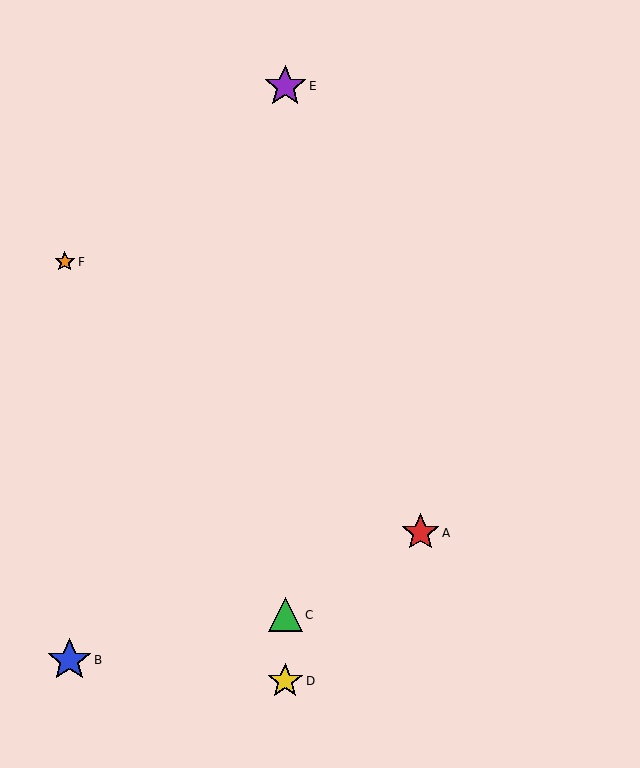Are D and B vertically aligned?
No, D is at x≈285 and B is at x≈69.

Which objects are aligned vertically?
Objects C, D, E are aligned vertically.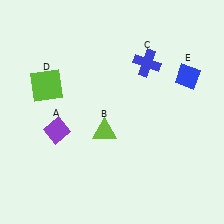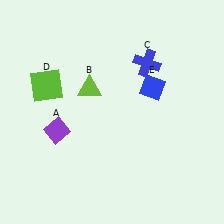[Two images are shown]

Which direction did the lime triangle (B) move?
The lime triangle (B) moved up.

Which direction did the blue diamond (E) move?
The blue diamond (E) moved left.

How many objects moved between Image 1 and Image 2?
2 objects moved between the two images.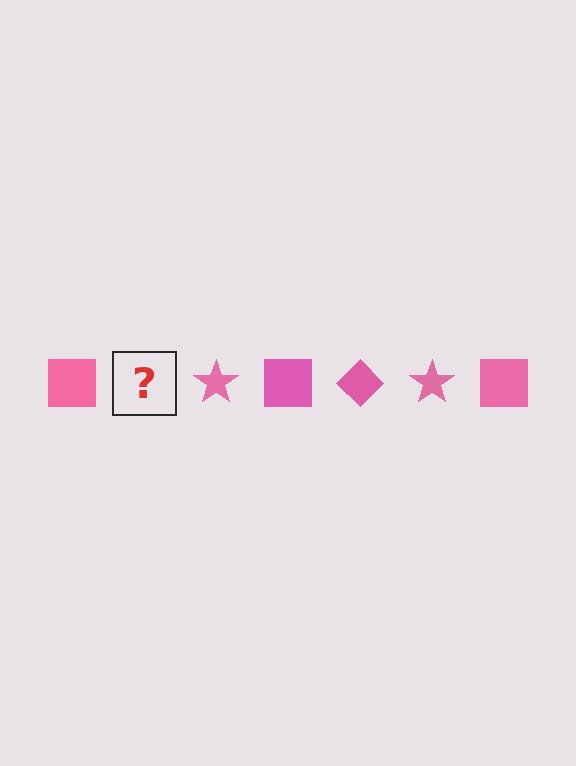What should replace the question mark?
The question mark should be replaced with a pink diamond.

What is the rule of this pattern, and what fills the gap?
The rule is that the pattern cycles through square, diamond, star shapes in pink. The gap should be filled with a pink diamond.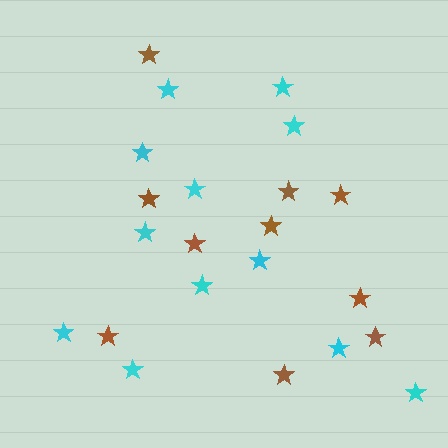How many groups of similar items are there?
There are 2 groups: one group of brown stars (10) and one group of cyan stars (12).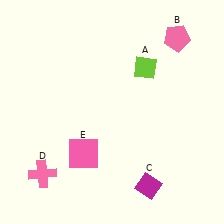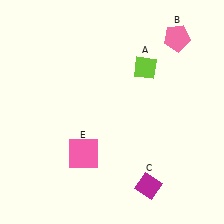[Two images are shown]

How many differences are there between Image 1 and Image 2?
There is 1 difference between the two images.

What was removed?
The pink cross (D) was removed in Image 2.